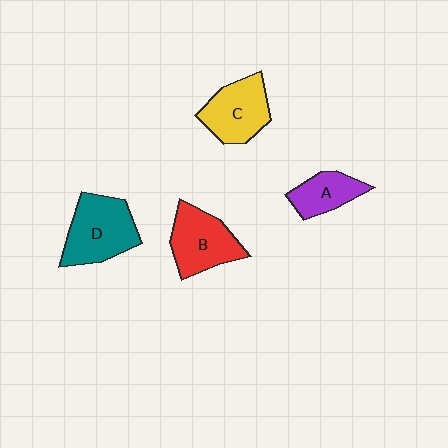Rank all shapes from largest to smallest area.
From largest to smallest: D (teal), B (red), C (yellow), A (purple).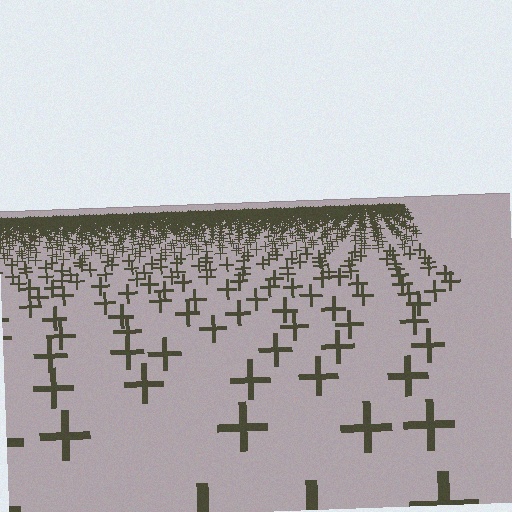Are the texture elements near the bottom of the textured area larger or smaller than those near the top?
Larger. Near the bottom, elements are closer to the viewer and appear at a bigger on-screen size.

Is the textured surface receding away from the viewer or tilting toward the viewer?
The surface is receding away from the viewer. Texture elements get smaller and denser toward the top.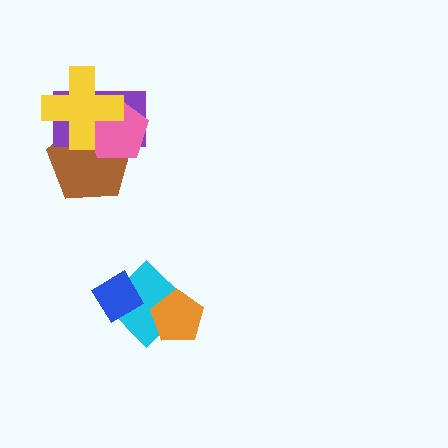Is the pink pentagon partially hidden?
Yes, it is partially covered by another shape.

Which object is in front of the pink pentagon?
The yellow cross is in front of the pink pentagon.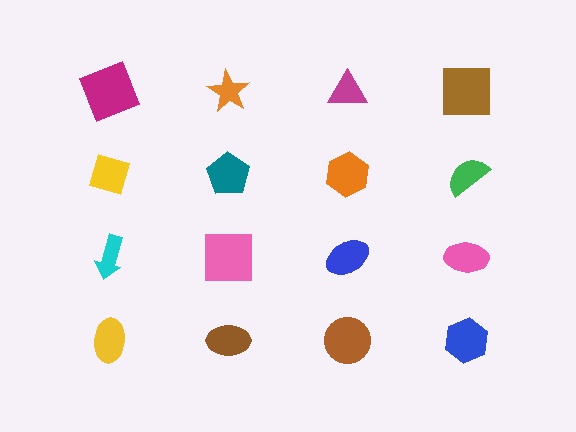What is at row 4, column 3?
A brown circle.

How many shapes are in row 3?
4 shapes.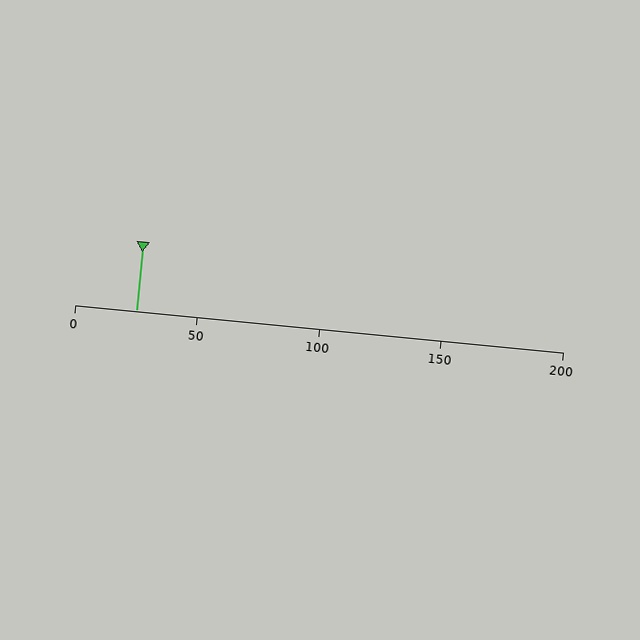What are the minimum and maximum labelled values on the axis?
The axis runs from 0 to 200.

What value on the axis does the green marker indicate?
The marker indicates approximately 25.